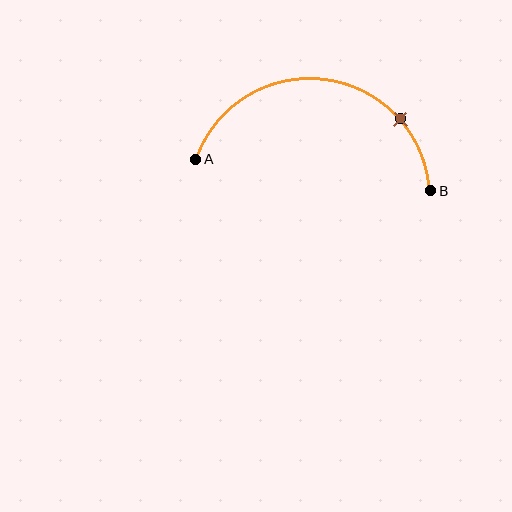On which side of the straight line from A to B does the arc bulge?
The arc bulges above the straight line connecting A and B.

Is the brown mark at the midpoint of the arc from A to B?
No. The brown mark lies on the arc but is closer to endpoint B. The arc midpoint would be at the point on the curve equidistant along the arc from both A and B.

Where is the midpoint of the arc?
The arc midpoint is the point on the curve farthest from the straight line joining A and B. It sits above that line.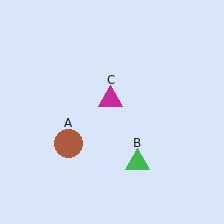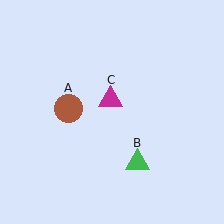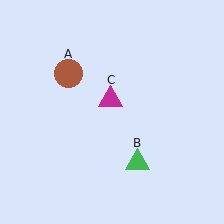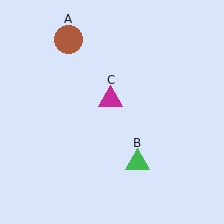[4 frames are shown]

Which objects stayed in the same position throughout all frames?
Green triangle (object B) and magenta triangle (object C) remained stationary.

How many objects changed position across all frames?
1 object changed position: brown circle (object A).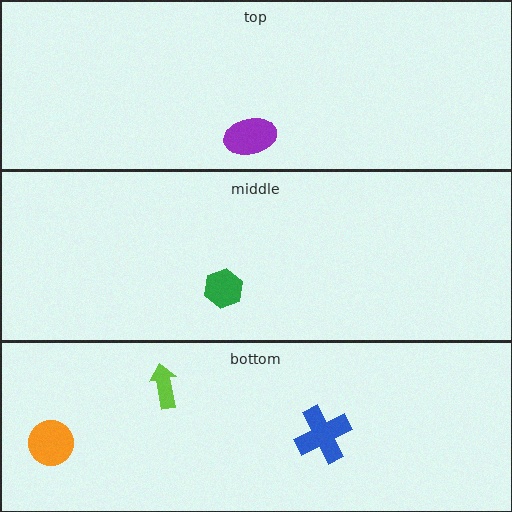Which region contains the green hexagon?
The middle region.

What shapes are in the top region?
The purple ellipse.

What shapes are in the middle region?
The green hexagon.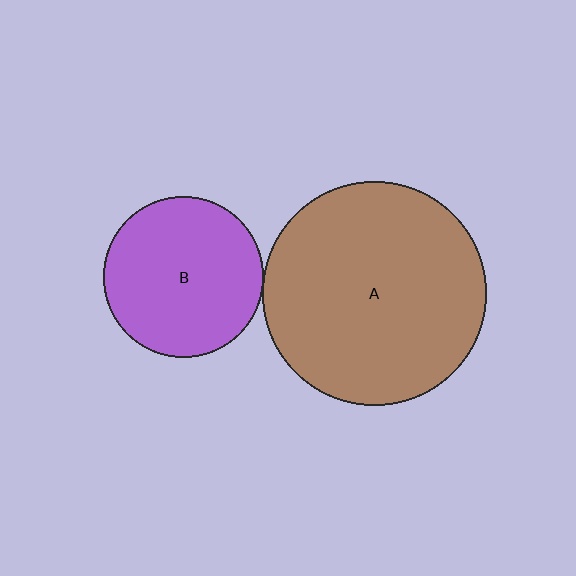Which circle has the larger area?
Circle A (brown).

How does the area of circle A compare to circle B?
Approximately 2.0 times.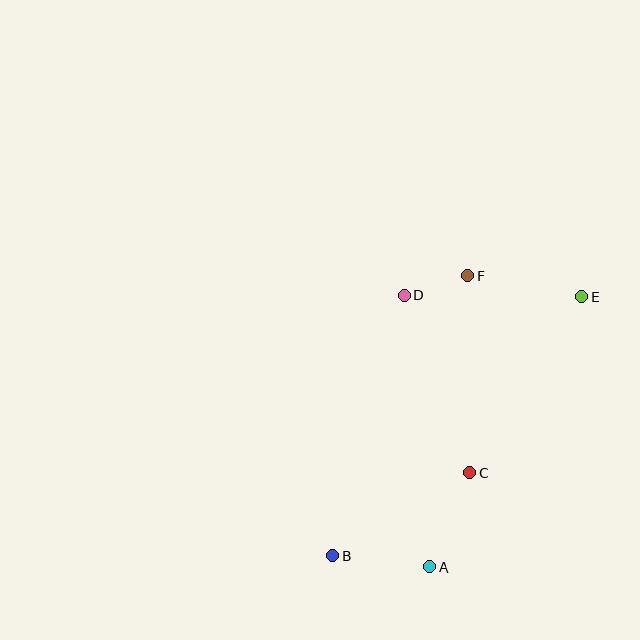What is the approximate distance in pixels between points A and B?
The distance between A and B is approximately 97 pixels.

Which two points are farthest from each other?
Points B and E are farthest from each other.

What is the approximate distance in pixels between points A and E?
The distance between A and E is approximately 310 pixels.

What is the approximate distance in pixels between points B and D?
The distance between B and D is approximately 270 pixels.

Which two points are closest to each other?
Points D and F are closest to each other.